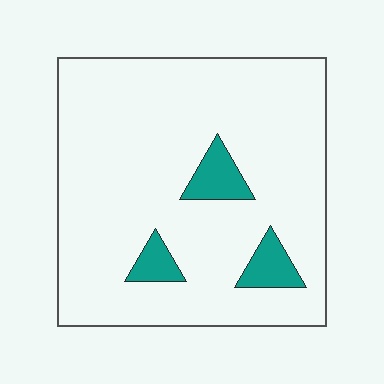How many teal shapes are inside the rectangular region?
3.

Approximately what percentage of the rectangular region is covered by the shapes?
Approximately 10%.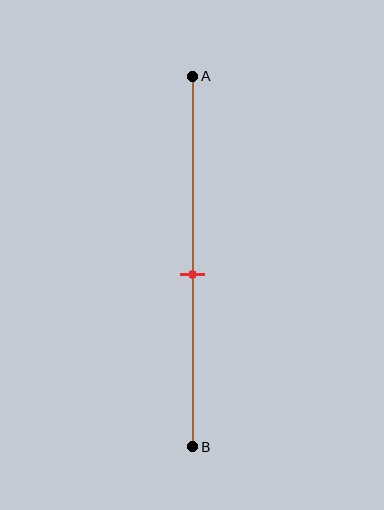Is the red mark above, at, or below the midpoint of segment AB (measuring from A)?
The red mark is below the midpoint of segment AB.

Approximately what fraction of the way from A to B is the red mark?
The red mark is approximately 55% of the way from A to B.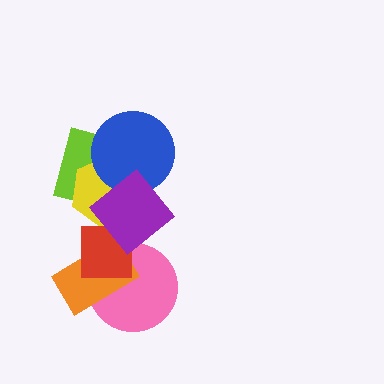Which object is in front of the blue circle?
The purple diamond is in front of the blue circle.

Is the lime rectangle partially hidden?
Yes, it is partially covered by another shape.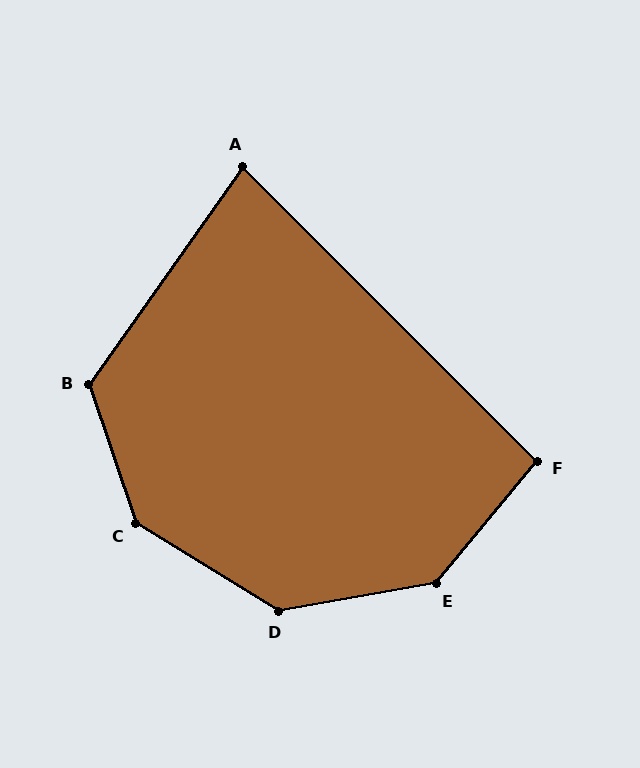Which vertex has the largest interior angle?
C, at approximately 140 degrees.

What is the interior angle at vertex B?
Approximately 126 degrees (obtuse).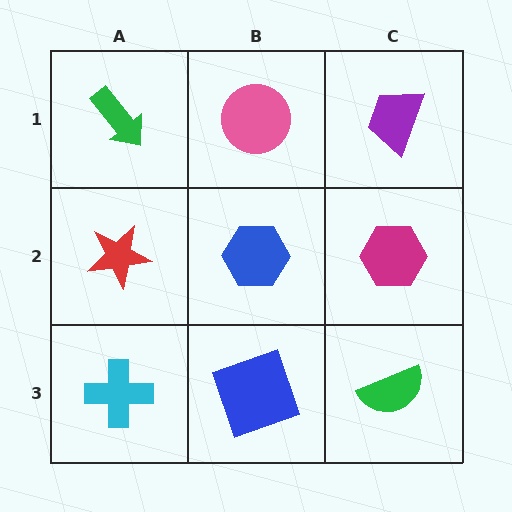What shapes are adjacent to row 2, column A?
A green arrow (row 1, column A), a cyan cross (row 3, column A), a blue hexagon (row 2, column B).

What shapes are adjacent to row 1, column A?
A red star (row 2, column A), a pink circle (row 1, column B).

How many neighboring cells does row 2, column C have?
3.